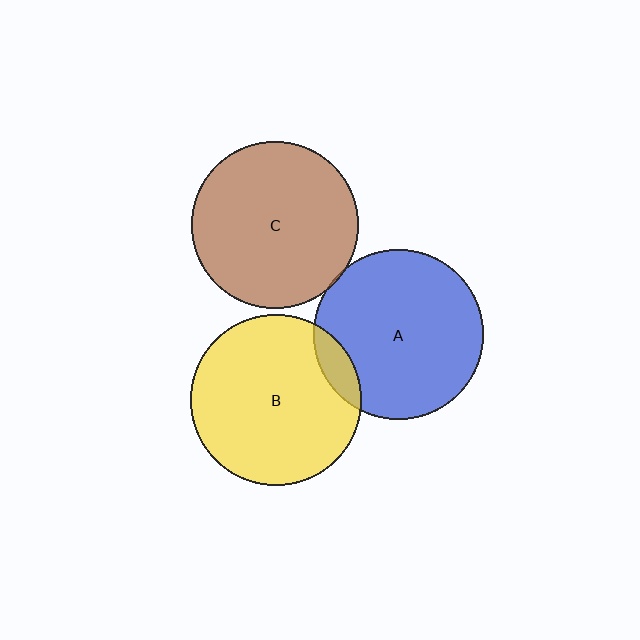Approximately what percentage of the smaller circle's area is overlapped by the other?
Approximately 5%.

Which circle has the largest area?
Circle B (yellow).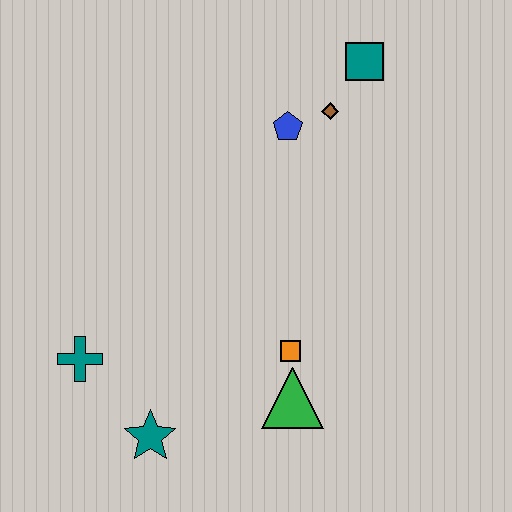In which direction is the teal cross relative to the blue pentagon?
The teal cross is below the blue pentagon.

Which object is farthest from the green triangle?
The teal square is farthest from the green triangle.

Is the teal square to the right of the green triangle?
Yes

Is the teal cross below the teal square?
Yes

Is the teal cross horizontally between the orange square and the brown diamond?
No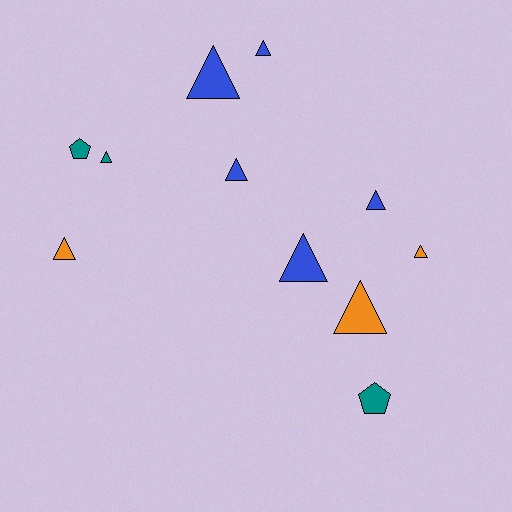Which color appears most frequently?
Blue, with 5 objects.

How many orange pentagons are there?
There are no orange pentagons.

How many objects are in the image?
There are 11 objects.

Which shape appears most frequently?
Triangle, with 9 objects.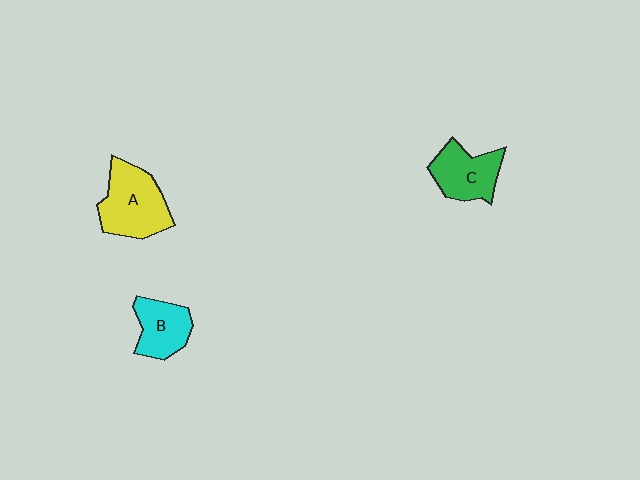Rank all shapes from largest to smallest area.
From largest to smallest: A (yellow), C (green), B (cyan).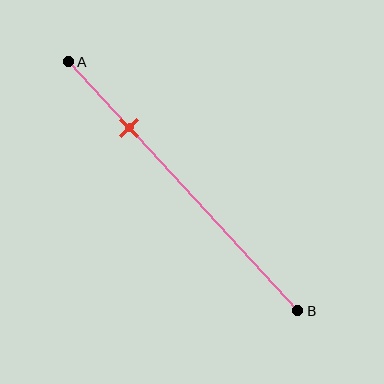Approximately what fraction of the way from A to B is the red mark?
The red mark is approximately 25% of the way from A to B.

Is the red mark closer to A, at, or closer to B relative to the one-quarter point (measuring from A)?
The red mark is approximately at the one-quarter point of segment AB.